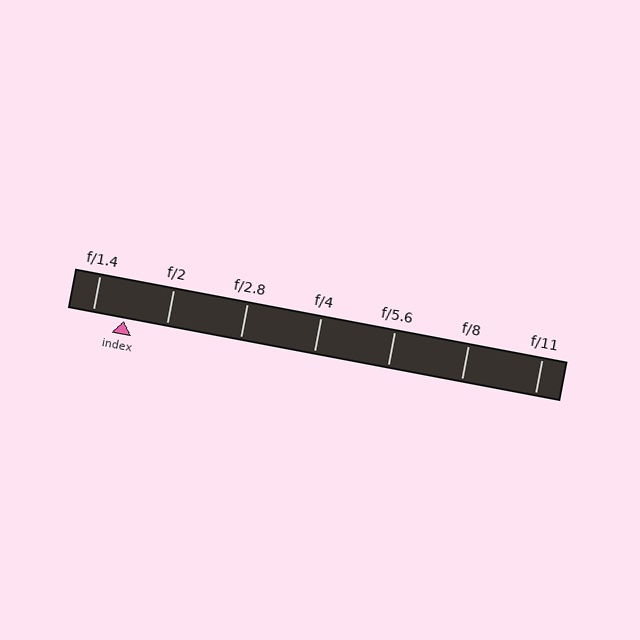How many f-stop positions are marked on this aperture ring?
There are 7 f-stop positions marked.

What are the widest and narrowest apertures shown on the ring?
The widest aperture shown is f/1.4 and the narrowest is f/11.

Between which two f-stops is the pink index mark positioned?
The index mark is between f/1.4 and f/2.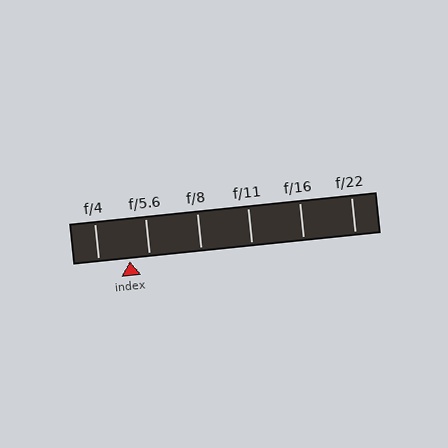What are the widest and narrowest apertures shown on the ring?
The widest aperture shown is f/4 and the narrowest is f/22.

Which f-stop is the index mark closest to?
The index mark is closest to f/5.6.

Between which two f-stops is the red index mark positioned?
The index mark is between f/4 and f/5.6.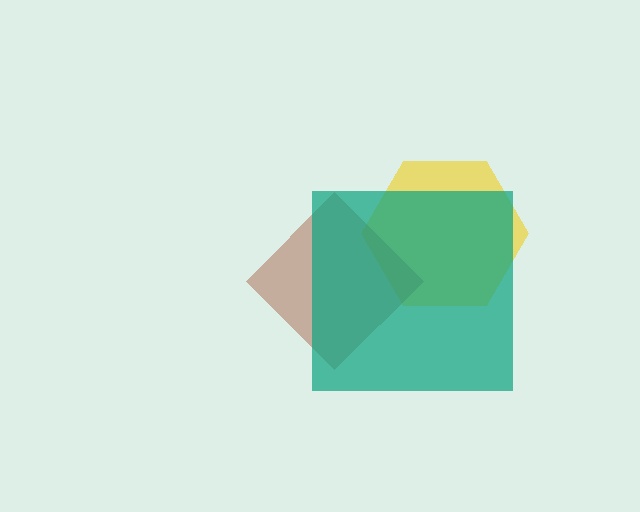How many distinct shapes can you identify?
There are 3 distinct shapes: a yellow hexagon, a brown diamond, a teal square.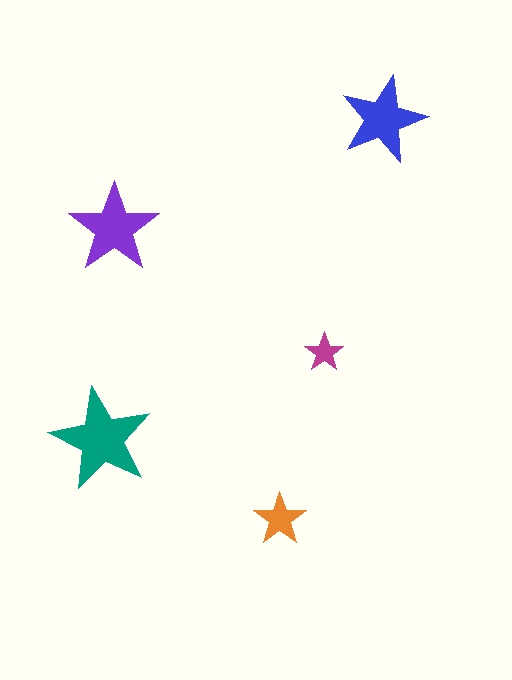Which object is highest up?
The blue star is topmost.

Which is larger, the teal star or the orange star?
The teal one.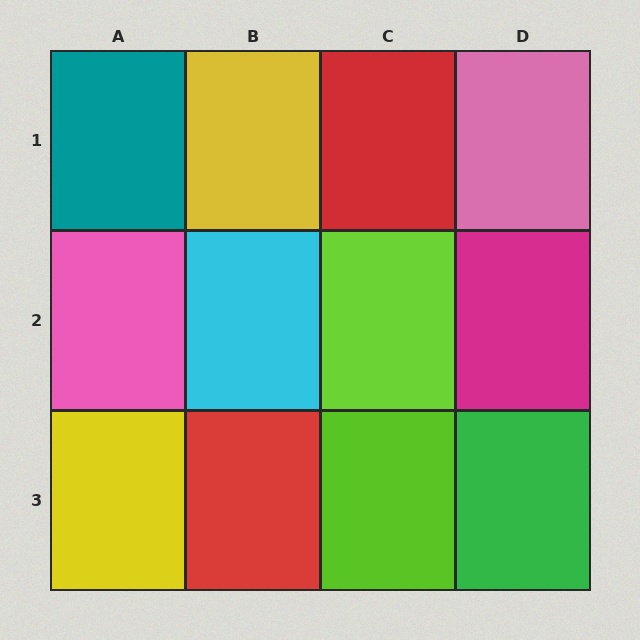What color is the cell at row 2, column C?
Lime.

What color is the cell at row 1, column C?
Red.